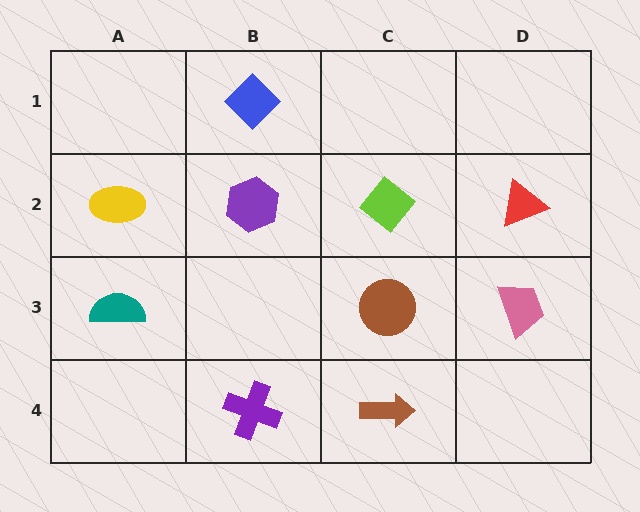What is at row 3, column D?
A pink trapezoid.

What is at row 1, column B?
A blue diamond.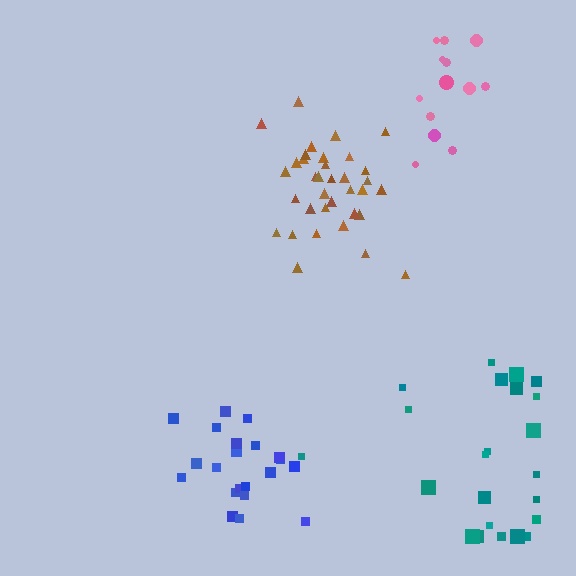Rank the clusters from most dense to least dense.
brown, blue, pink, teal.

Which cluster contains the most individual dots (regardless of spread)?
Brown (35).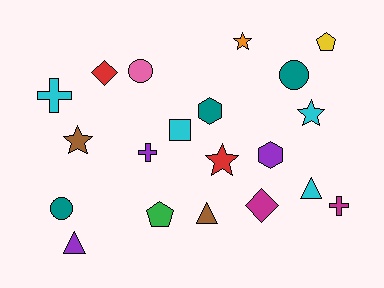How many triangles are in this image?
There are 3 triangles.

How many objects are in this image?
There are 20 objects.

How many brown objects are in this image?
There are 2 brown objects.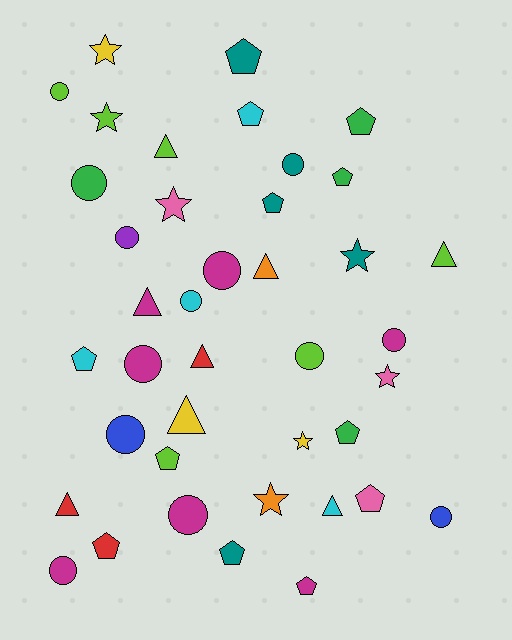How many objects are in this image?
There are 40 objects.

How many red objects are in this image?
There are 3 red objects.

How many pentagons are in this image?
There are 12 pentagons.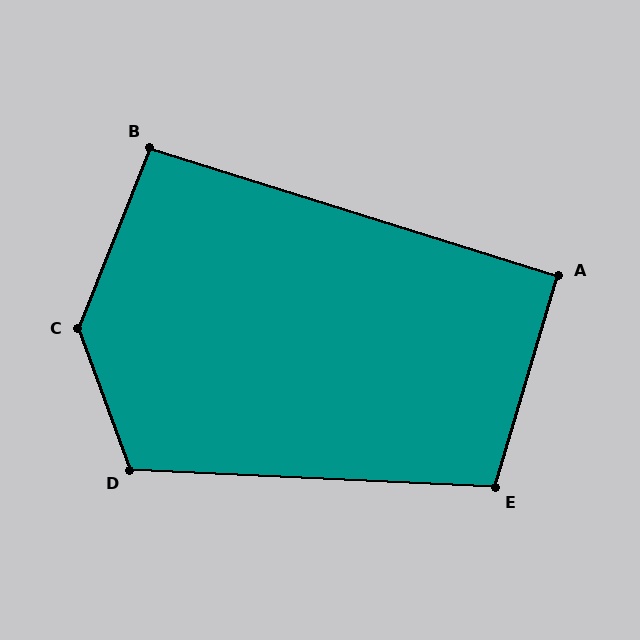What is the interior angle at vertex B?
Approximately 94 degrees (approximately right).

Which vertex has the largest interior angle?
C, at approximately 138 degrees.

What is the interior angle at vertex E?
Approximately 104 degrees (obtuse).